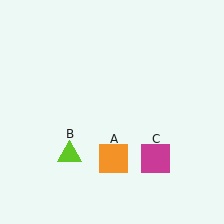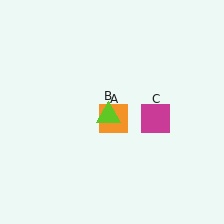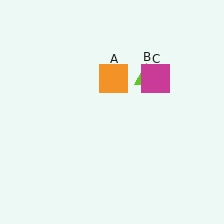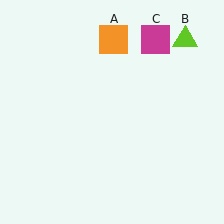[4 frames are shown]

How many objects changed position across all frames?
3 objects changed position: orange square (object A), lime triangle (object B), magenta square (object C).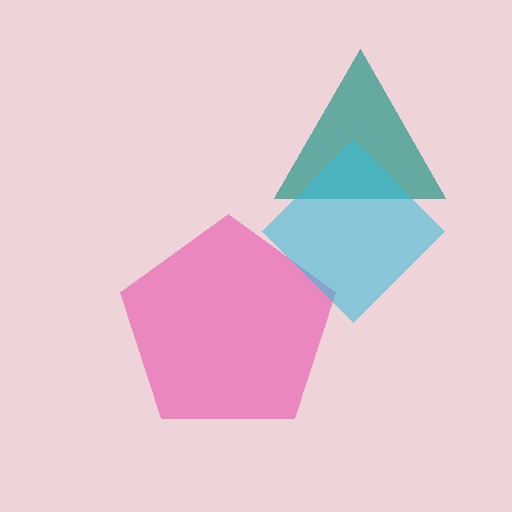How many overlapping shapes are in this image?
There are 3 overlapping shapes in the image.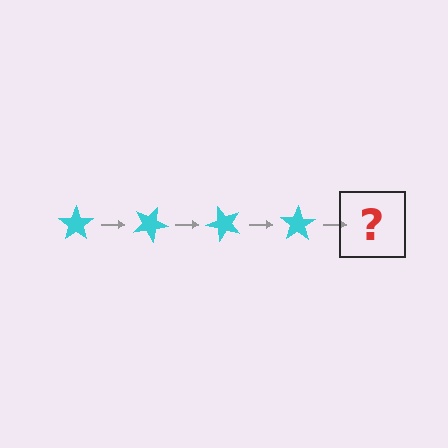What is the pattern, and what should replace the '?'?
The pattern is that the star rotates 25 degrees each step. The '?' should be a cyan star rotated 100 degrees.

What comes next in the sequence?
The next element should be a cyan star rotated 100 degrees.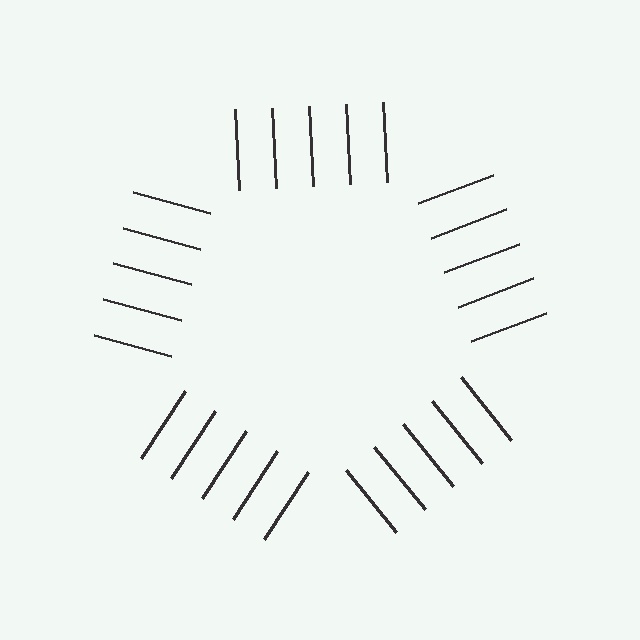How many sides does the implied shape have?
5 sides — the line-ends trace a pentagon.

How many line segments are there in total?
25 — 5 along each of the 5 edges.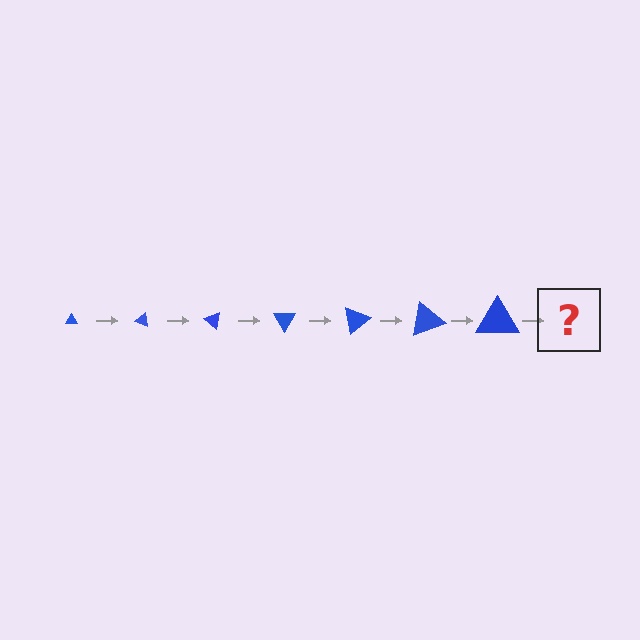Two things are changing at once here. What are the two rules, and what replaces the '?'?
The two rules are that the triangle grows larger each step and it rotates 20 degrees each step. The '?' should be a triangle, larger than the previous one and rotated 140 degrees from the start.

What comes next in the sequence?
The next element should be a triangle, larger than the previous one and rotated 140 degrees from the start.